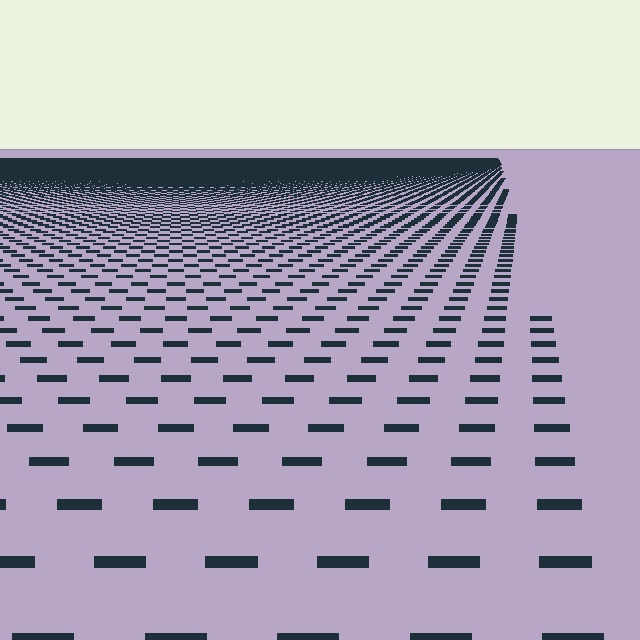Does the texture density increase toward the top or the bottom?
Density increases toward the top.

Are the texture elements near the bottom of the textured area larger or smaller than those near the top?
Larger. Near the bottom, elements are closer to the viewer and appear at a bigger on-screen size.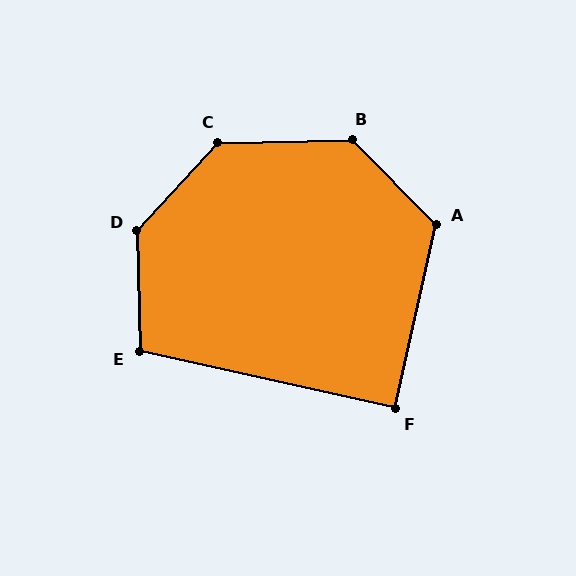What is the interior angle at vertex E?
Approximately 104 degrees (obtuse).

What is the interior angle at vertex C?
Approximately 134 degrees (obtuse).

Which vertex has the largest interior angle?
D, at approximately 136 degrees.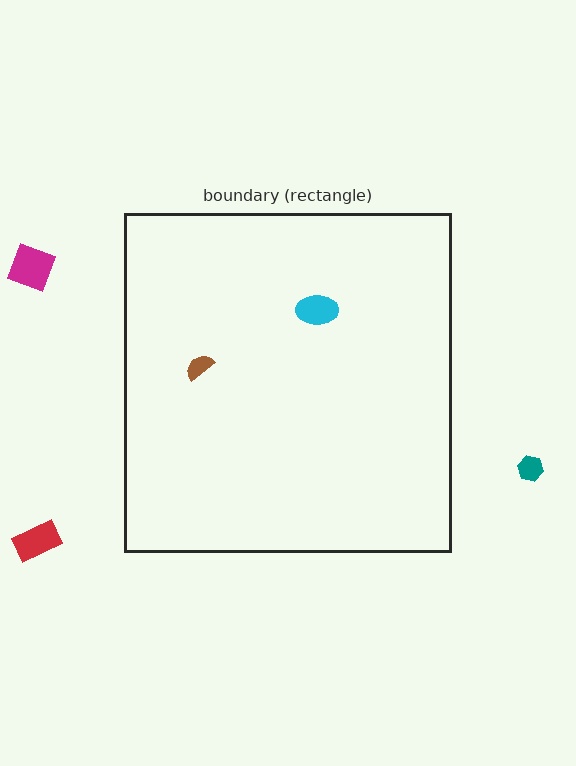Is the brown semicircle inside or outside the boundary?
Inside.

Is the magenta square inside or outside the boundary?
Outside.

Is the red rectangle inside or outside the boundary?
Outside.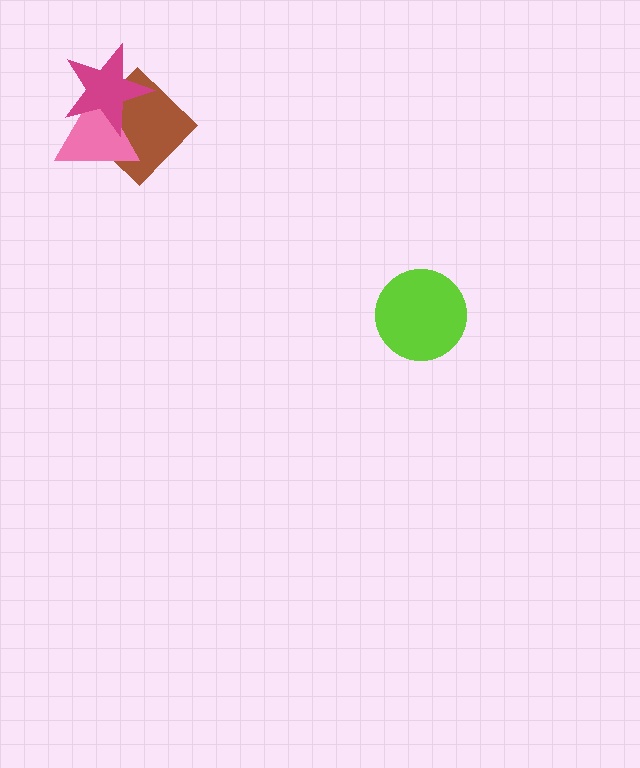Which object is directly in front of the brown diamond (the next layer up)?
The pink triangle is directly in front of the brown diamond.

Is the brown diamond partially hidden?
Yes, it is partially covered by another shape.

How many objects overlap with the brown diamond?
2 objects overlap with the brown diamond.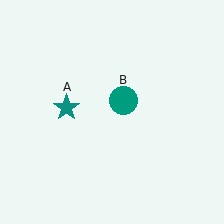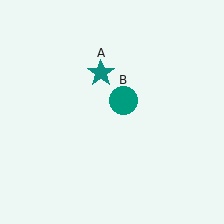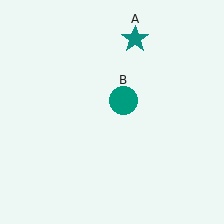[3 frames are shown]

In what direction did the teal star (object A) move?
The teal star (object A) moved up and to the right.